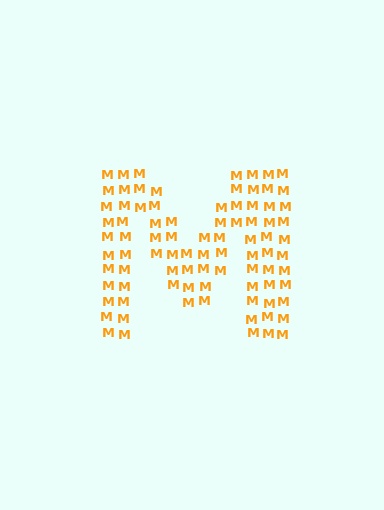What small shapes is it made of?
It is made of small letter M's.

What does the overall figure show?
The overall figure shows the letter M.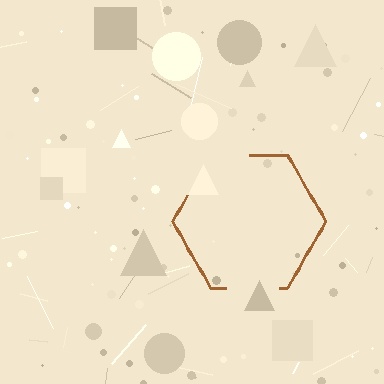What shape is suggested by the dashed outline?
The dashed outline suggests a hexagon.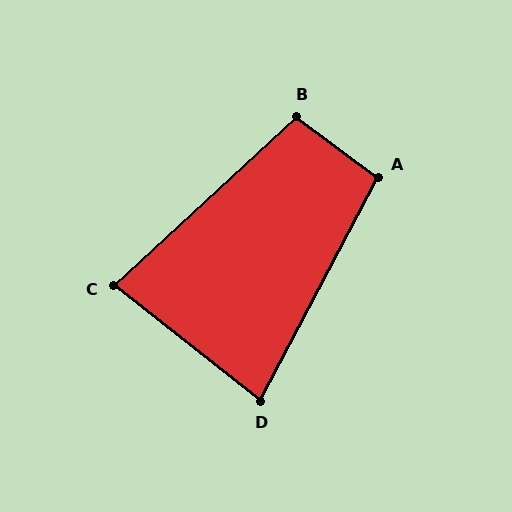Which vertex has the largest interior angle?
B, at approximately 100 degrees.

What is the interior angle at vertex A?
Approximately 99 degrees (obtuse).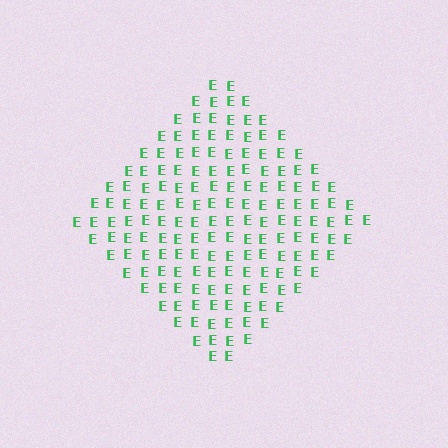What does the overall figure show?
The overall figure shows a diamond.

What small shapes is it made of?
It is made of small letter E's.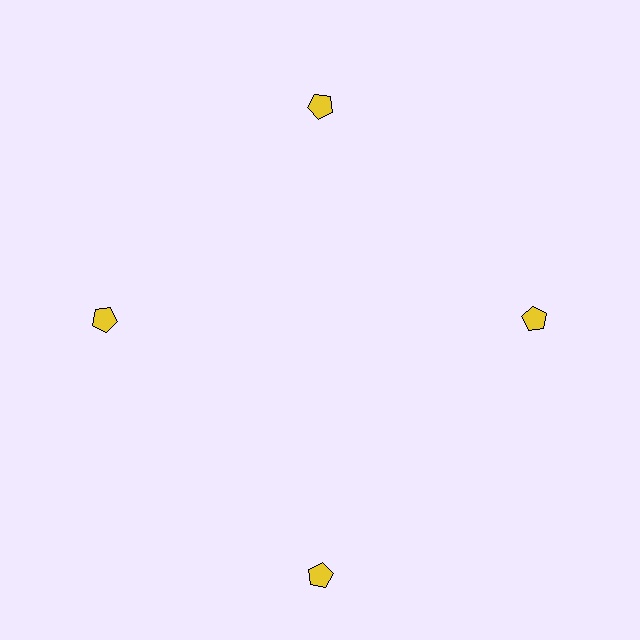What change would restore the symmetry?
The symmetry would be restored by moving it inward, back onto the ring so that all 4 pentagons sit at equal angles and equal distance from the center.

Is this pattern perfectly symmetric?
No. The 4 yellow pentagons are arranged in a ring, but one element near the 6 o'clock position is pushed outward from the center, breaking the 4-fold rotational symmetry.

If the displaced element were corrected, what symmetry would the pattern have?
It would have 4-fold rotational symmetry — the pattern would map onto itself every 90 degrees.